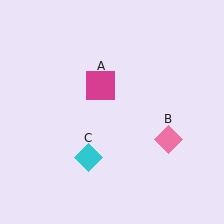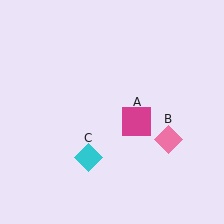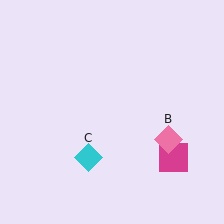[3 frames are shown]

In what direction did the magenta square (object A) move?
The magenta square (object A) moved down and to the right.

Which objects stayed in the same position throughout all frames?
Pink diamond (object B) and cyan diamond (object C) remained stationary.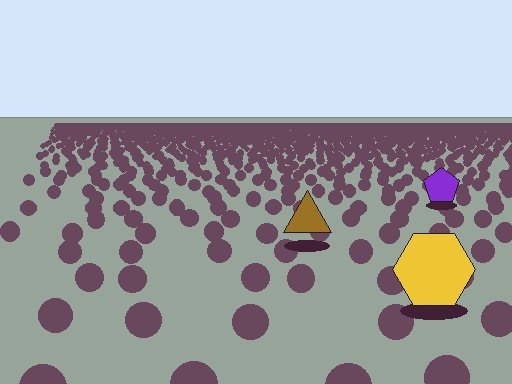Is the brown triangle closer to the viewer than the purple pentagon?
Yes. The brown triangle is closer — you can tell from the texture gradient: the ground texture is coarser near it.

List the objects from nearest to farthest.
From nearest to farthest: the yellow hexagon, the brown triangle, the purple pentagon.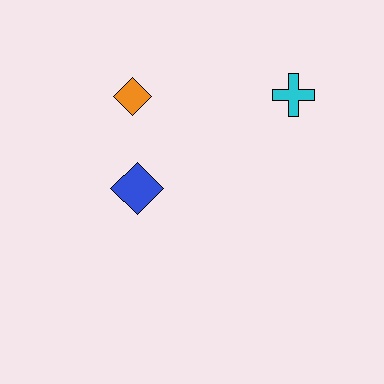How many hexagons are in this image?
There are no hexagons.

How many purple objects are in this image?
There are no purple objects.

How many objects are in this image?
There are 3 objects.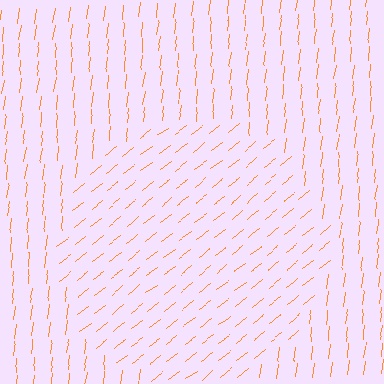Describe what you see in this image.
The image is filled with small orange line segments. A circle region in the image has lines oriented differently from the surrounding lines, creating a visible texture boundary.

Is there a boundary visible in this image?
Yes, there is a texture boundary formed by a change in line orientation.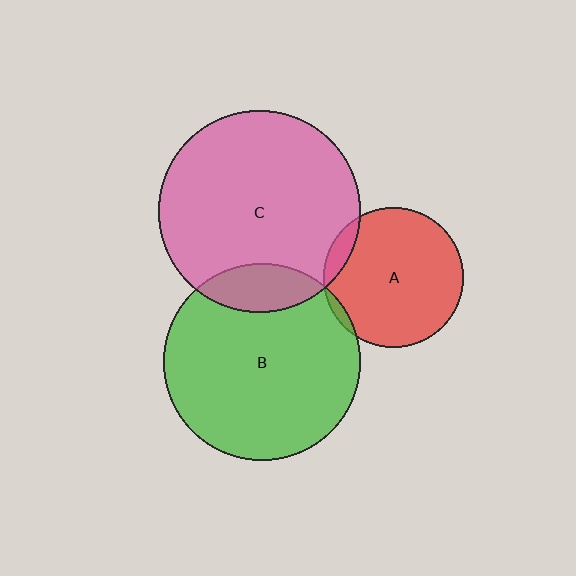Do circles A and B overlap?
Yes.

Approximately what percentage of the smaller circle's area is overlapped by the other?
Approximately 5%.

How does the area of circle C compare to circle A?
Approximately 2.1 times.